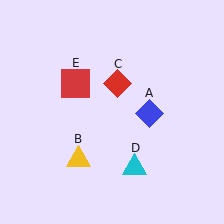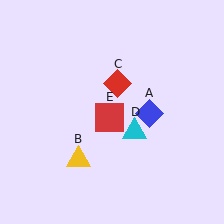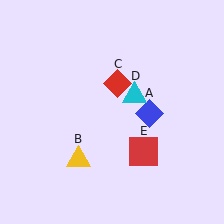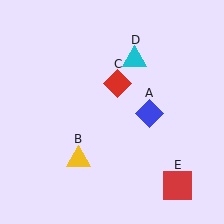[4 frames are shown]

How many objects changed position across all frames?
2 objects changed position: cyan triangle (object D), red square (object E).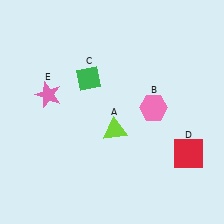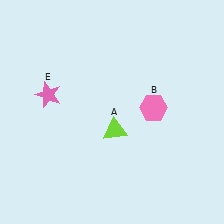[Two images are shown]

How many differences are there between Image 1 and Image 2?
There are 2 differences between the two images.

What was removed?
The red square (D), the green diamond (C) were removed in Image 2.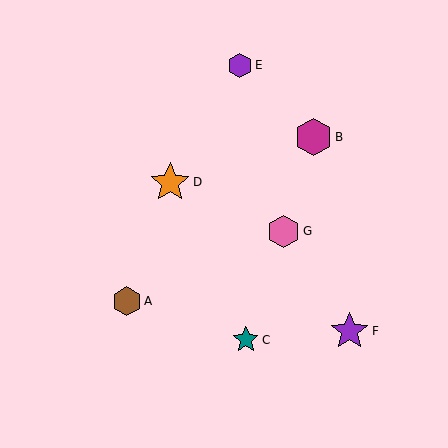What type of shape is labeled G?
Shape G is a pink hexagon.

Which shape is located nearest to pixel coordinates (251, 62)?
The purple hexagon (labeled E) at (240, 65) is nearest to that location.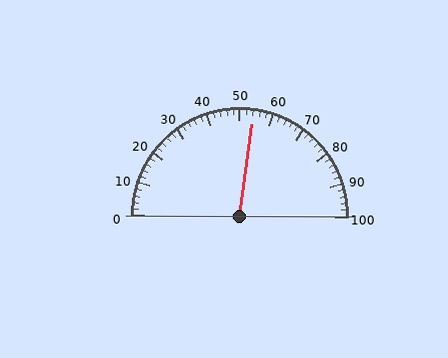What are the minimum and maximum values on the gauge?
The gauge ranges from 0 to 100.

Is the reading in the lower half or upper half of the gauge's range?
The reading is in the upper half of the range (0 to 100).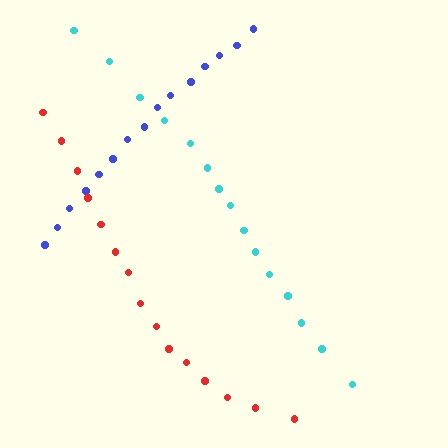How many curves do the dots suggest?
There are 3 distinct paths.